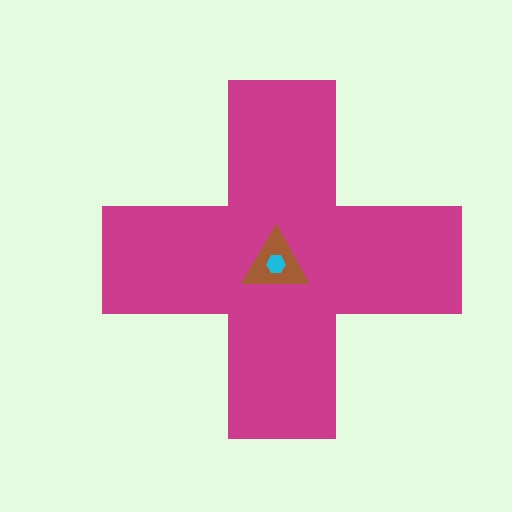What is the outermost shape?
The magenta cross.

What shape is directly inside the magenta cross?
The brown triangle.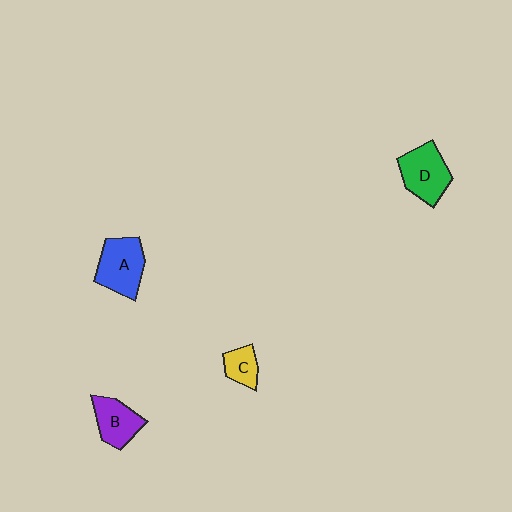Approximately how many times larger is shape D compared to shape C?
Approximately 2.0 times.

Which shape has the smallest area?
Shape C (yellow).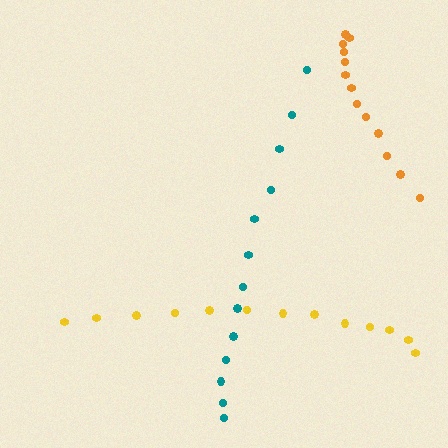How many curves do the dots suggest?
There are 3 distinct paths.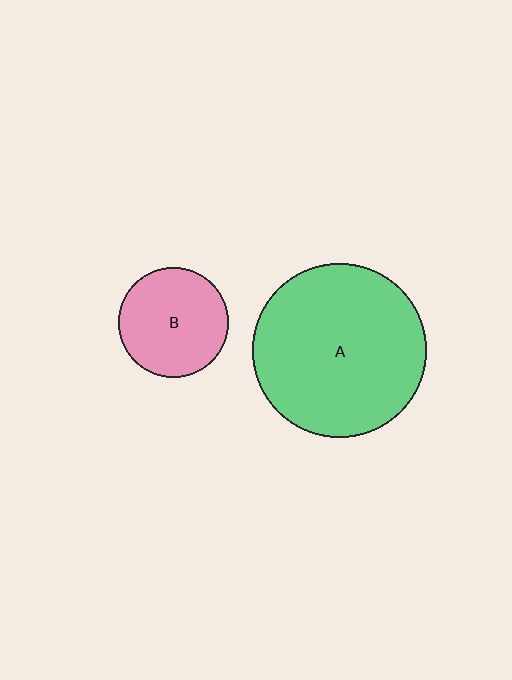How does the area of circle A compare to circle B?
Approximately 2.5 times.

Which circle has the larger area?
Circle A (green).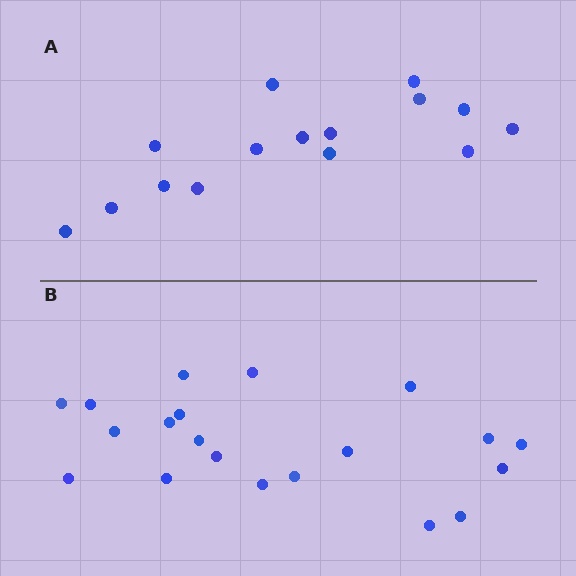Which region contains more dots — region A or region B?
Region B (the bottom region) has more dots.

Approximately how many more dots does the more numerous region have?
Region B has about 5 more dots than region A.